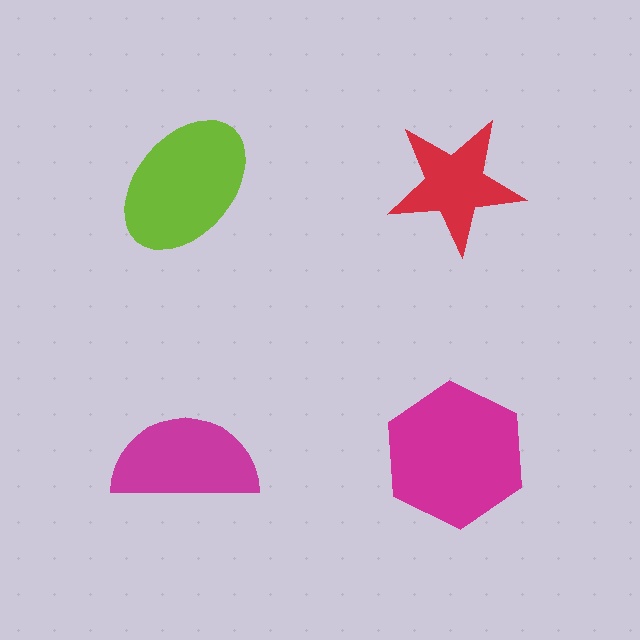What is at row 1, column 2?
A red star.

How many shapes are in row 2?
2 shapes.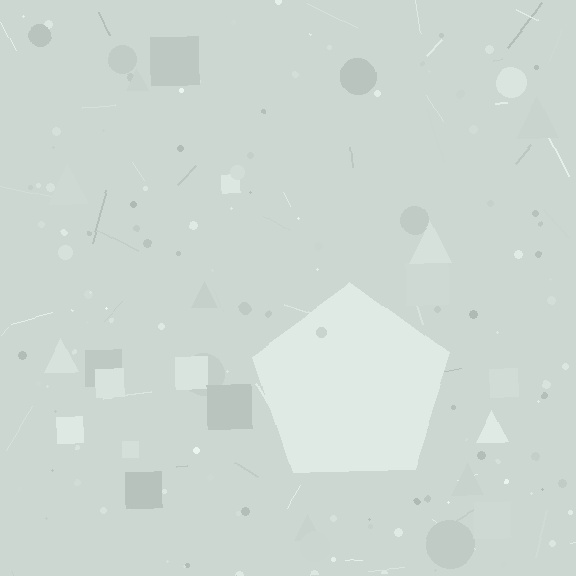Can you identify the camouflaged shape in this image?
The camouflaged shape is a pentagon.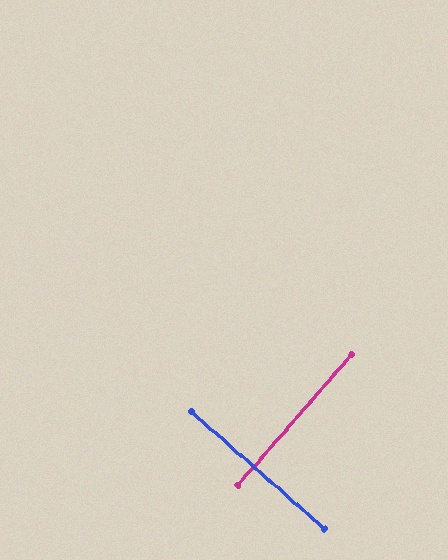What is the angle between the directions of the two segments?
Approximately 90 degrees.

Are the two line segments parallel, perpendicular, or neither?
Perpendicular — they meet at approximately 90°.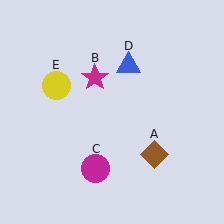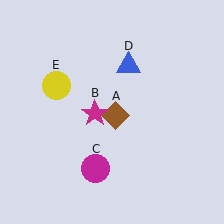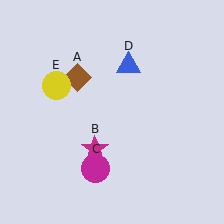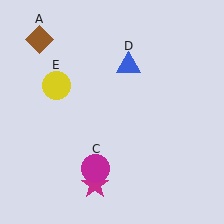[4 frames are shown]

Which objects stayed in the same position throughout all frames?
Magenta circle (object C) and blue triangle (object D) and yellow circle (object E) remained stationary.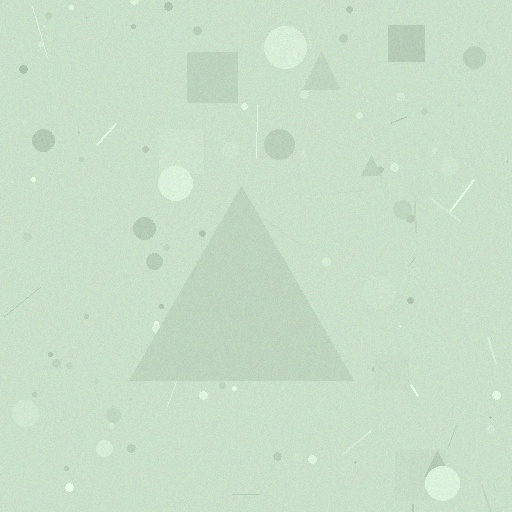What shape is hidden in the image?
A triangle is hidden in the image.